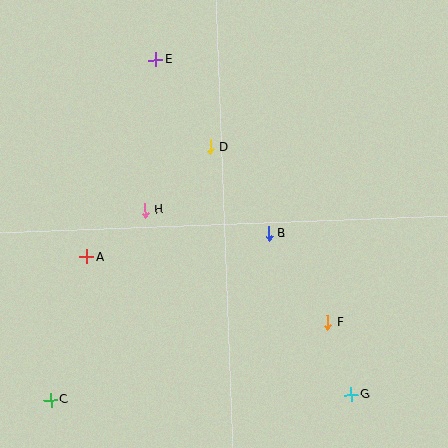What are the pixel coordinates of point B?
Point B is at (268, 234).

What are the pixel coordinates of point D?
Point D is at (210, 147).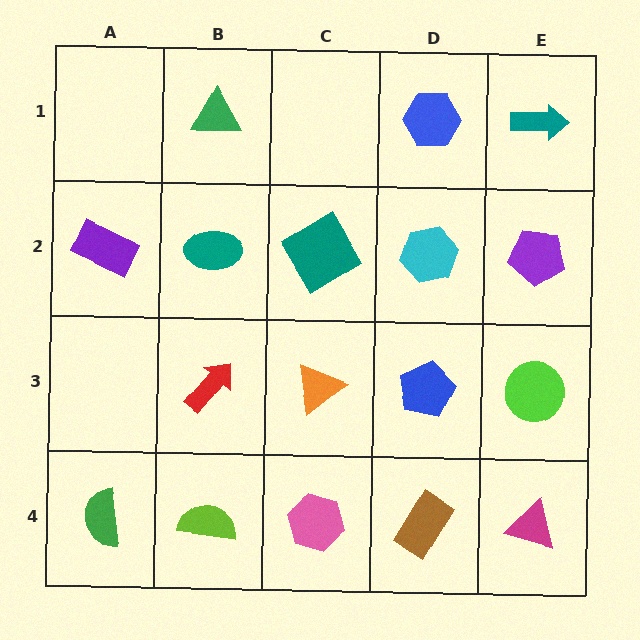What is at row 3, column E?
A lime circle.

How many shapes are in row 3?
4 shapes.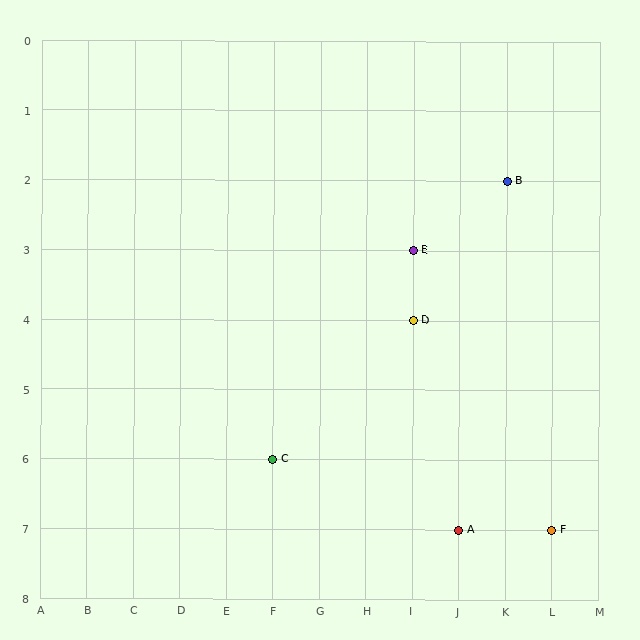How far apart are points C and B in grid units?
Points C and B are 5 columns and 4 rows apart (about 6.4 grid units diagonally).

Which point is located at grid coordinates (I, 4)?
Point D is at (I, 4).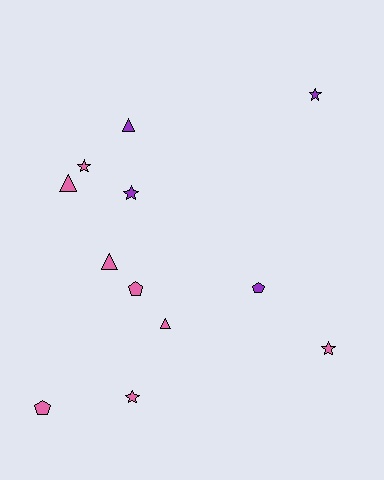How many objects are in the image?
There are 12 objects.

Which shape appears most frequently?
Star, with 5 objects.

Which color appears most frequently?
Pink, with 8 objects.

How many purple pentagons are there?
There is 1 purple pentagon.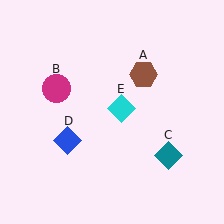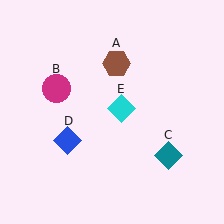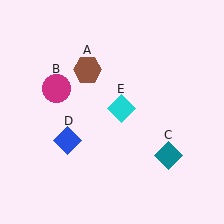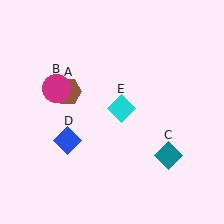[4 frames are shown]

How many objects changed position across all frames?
1 object changed position: brown hexagon (object A).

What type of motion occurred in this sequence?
The brown hexagon (object A) rotated counterclockwise around the center of the scene.